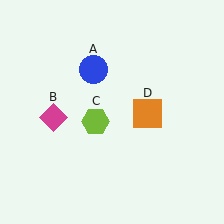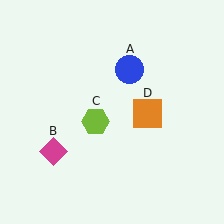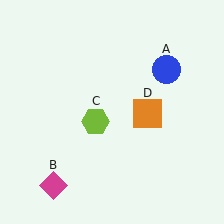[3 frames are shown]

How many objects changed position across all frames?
2 objects changed position: blue circle (object A), magenta diamond (object B).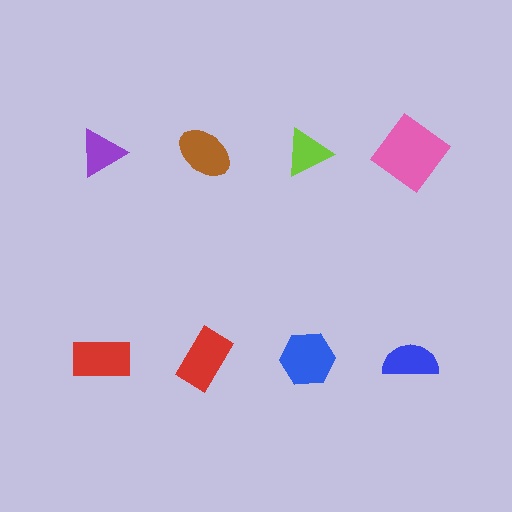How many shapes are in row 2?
4 shapes.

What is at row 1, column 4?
A pink diamond.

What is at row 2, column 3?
A blue hexagon.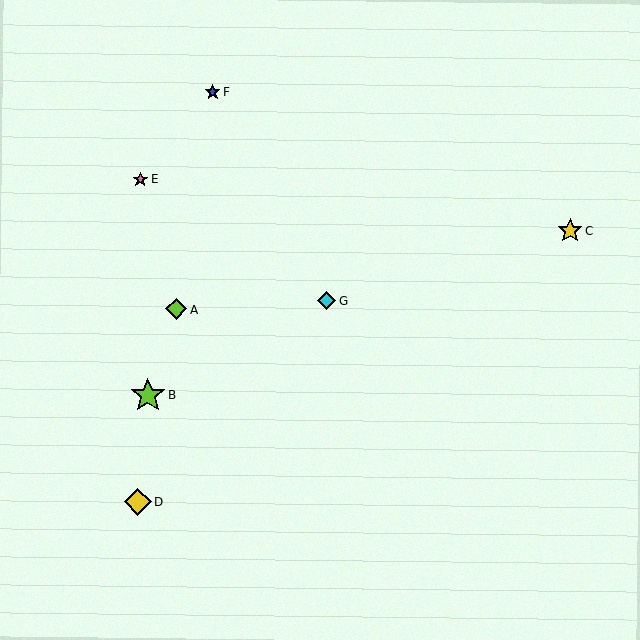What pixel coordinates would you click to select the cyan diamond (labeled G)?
Click at (327, 301) to select the cyan diamond G.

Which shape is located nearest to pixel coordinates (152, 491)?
The yellow diamond (labeled D) at (138, 502) is nearest to that location.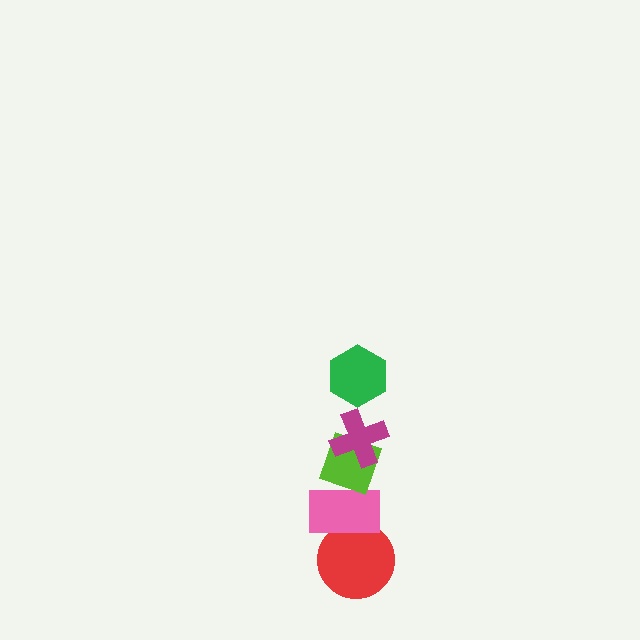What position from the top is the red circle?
The red circle is 5th from the top.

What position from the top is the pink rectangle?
The pink rectangle is 4th from the top.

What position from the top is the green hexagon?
The green hexagon is 1st from the top.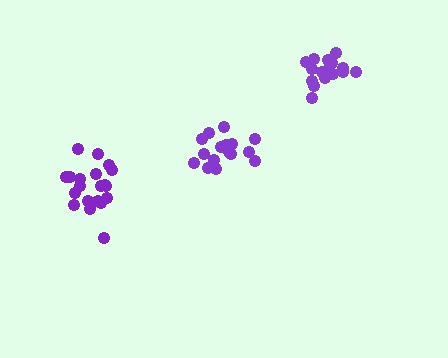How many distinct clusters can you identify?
There are 3 distinct clusters.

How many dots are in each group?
Group 1: 21 dots, Group 2: 16 dots, Group 3: 16 dots (53 total).